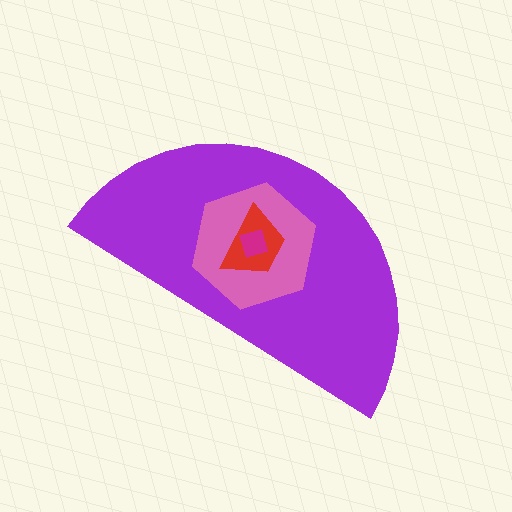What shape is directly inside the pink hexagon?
The red trapezoid.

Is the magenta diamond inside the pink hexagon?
Yes.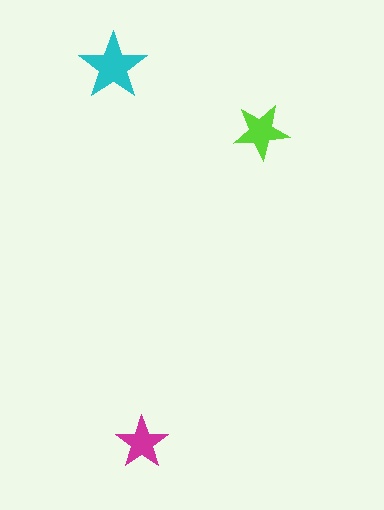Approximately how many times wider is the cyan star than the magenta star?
About 1.5 times wider.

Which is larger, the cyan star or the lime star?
The cyan one.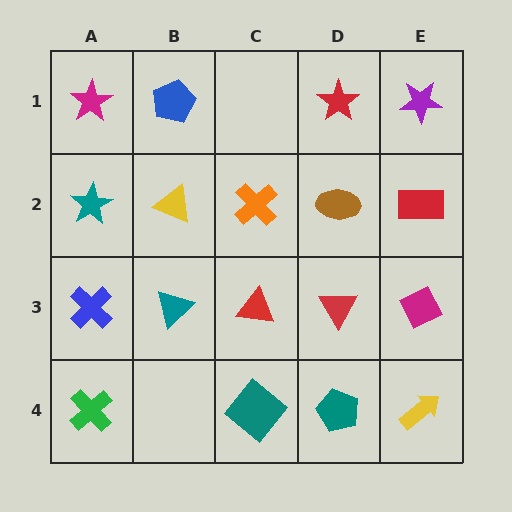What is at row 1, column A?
A magenta star.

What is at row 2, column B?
A yellow triangle.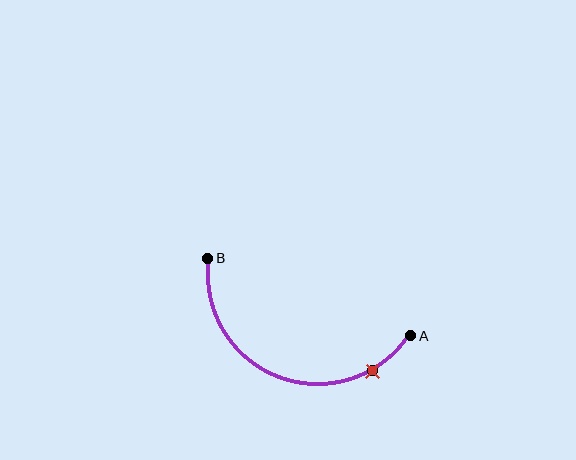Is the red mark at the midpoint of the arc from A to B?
No. The red mark lies on the arc but is closer to endpoint A. The arc midpoint would be at the point on the curve equidistant along the arc from both A and B.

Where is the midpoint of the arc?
The arc midpoint is the point on the curve farthest from the straight line joining A and B. It sits below that line.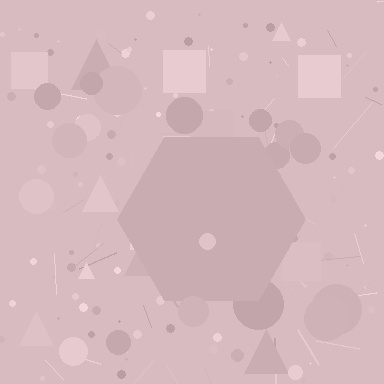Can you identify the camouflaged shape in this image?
The camouflaged shape is a hexagon.